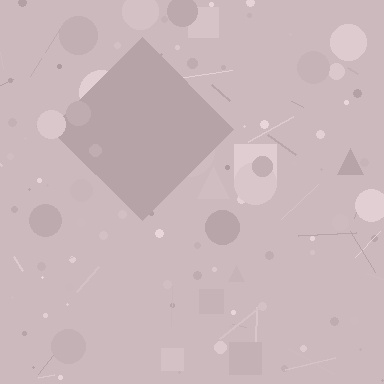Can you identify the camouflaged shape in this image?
The camouflaged shape is a diamond.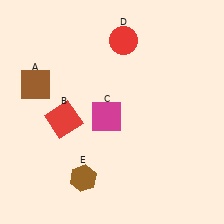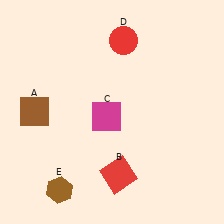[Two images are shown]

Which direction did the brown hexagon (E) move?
The brown hexagon (E) moved left.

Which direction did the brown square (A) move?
The brown square (A) moved down.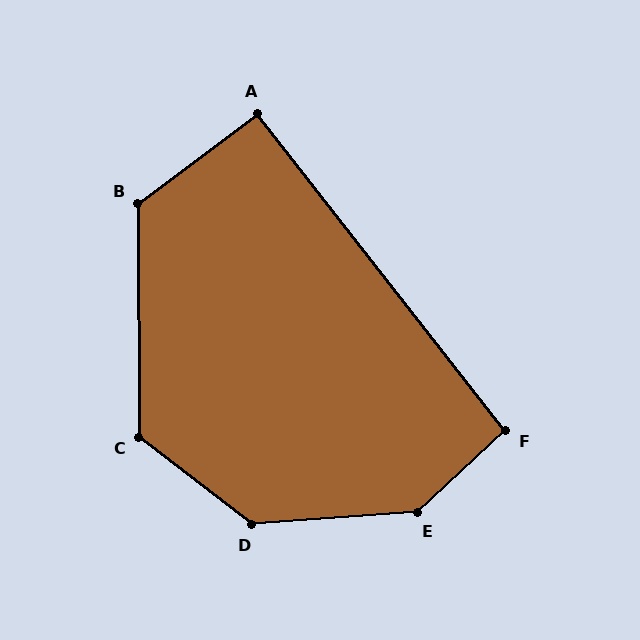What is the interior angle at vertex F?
Approximately 95 degrees (obtuse).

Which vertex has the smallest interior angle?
A, at approximately 91 degrees.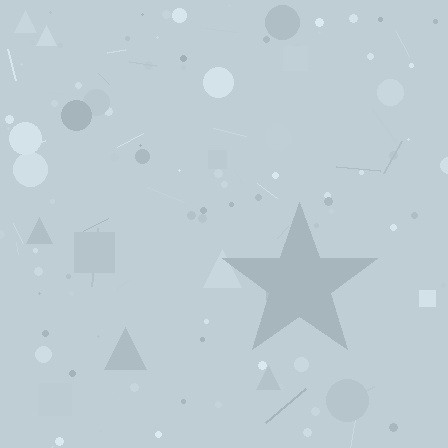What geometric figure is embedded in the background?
A star is embedded in the background.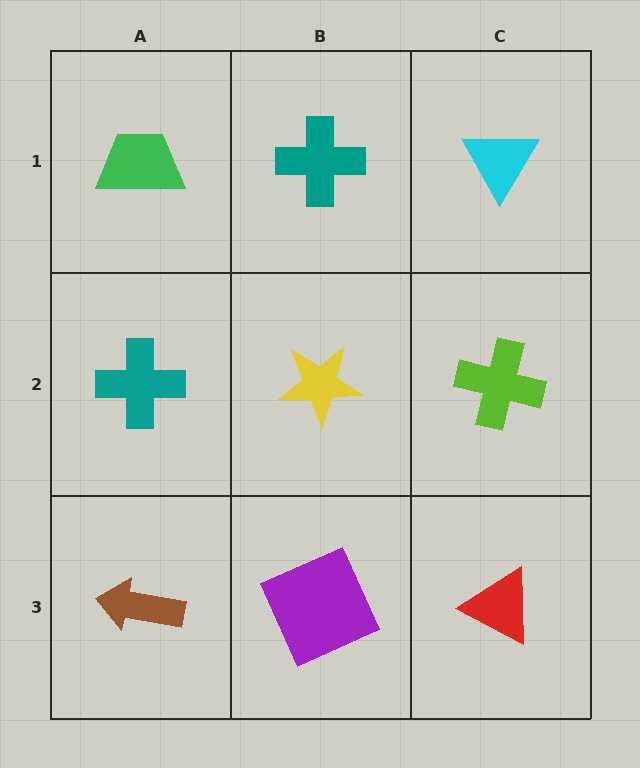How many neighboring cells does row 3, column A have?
2.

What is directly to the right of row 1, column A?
A teal cross.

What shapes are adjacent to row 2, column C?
A cyan triangle (row 1, column C), a red triangle (row 3, column C), a yellow star (row 2, column B).